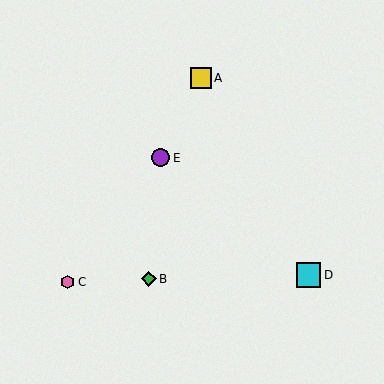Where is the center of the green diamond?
The center of the green diamond is at (149, 279).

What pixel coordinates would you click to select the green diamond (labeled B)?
Click at (149, 279) to select the green diamond B.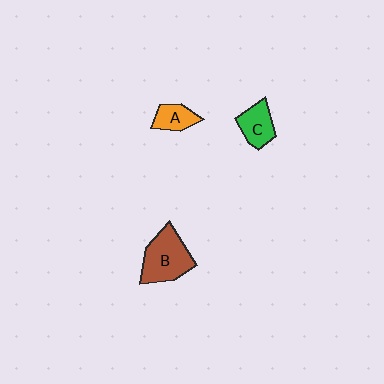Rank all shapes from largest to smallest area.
From largest to smallest: B (brown), C (green), A (orange).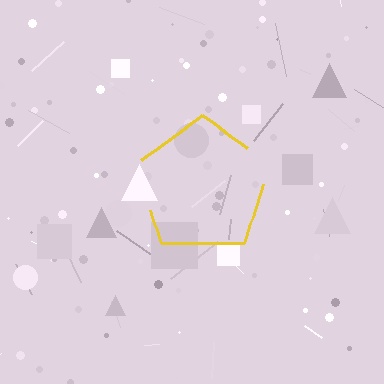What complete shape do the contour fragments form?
The contour fragments form a pentagon.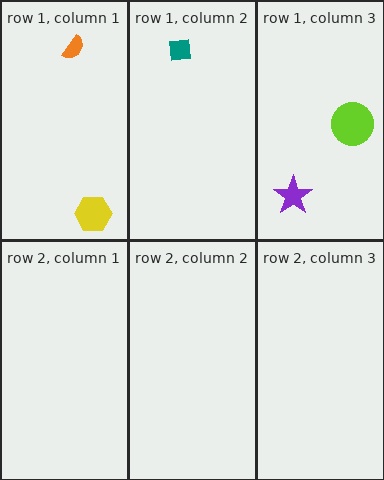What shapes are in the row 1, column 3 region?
The lime circle, the purple star.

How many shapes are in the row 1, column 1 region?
2.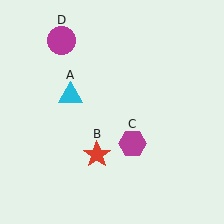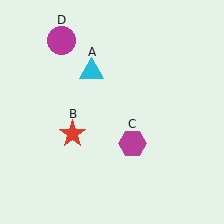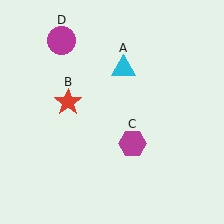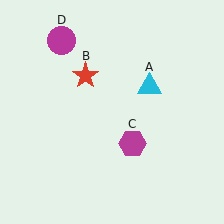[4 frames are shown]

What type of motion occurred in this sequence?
The cyan triangle (object A), red star (object B) rotated clockwise around the center of the scene.